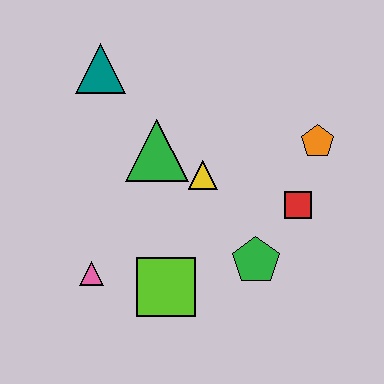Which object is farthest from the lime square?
The teal triangle is farthest from the lime square.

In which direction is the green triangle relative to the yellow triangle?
The green triangle is to the left of the yellow triangle.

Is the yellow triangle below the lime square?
No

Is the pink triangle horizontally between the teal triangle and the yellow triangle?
No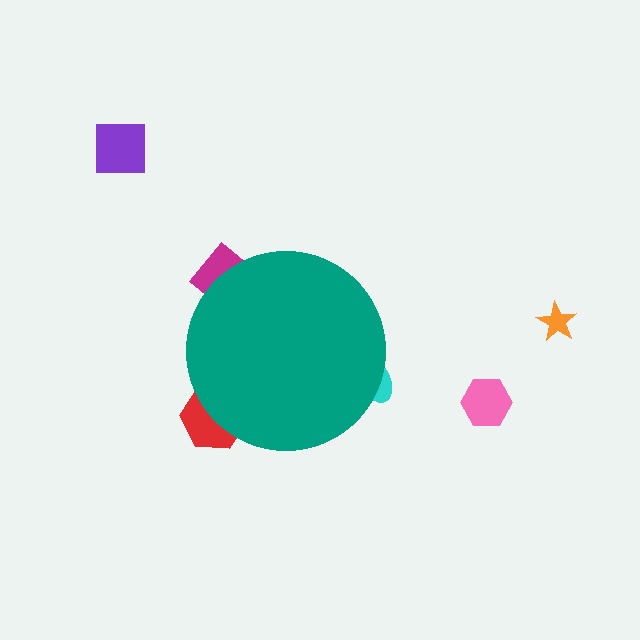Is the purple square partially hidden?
No, the purple square is fully visible.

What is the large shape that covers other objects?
A teal circle.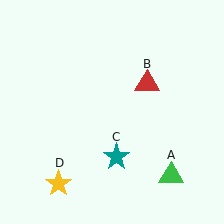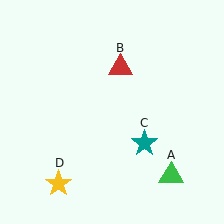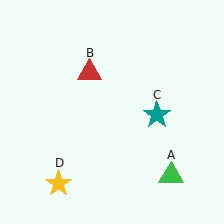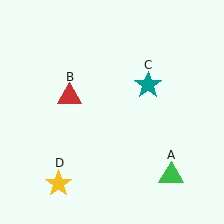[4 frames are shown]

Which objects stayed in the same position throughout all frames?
Green triangle (object A) and yellow star (object D) remained stationary.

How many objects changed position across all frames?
2 objects changed position: red triangle (object B), teal star (object C).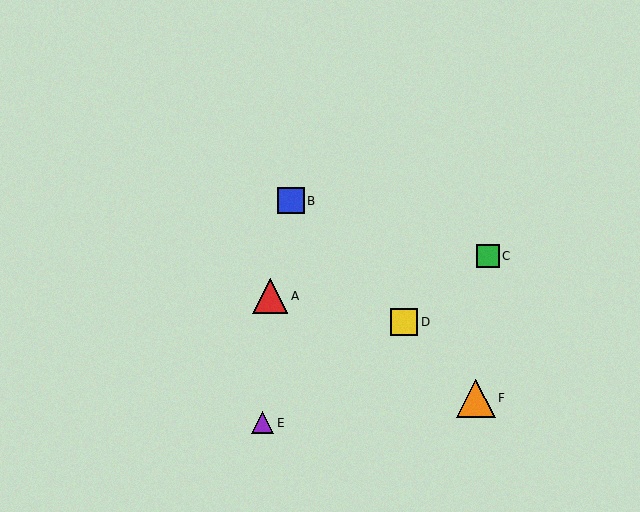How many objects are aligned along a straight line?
3 objects (B, D, F) are aligned along a straight line.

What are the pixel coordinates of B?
Object B is at (291, 201).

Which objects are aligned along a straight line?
Objects B, D, F are aligned along a straight line.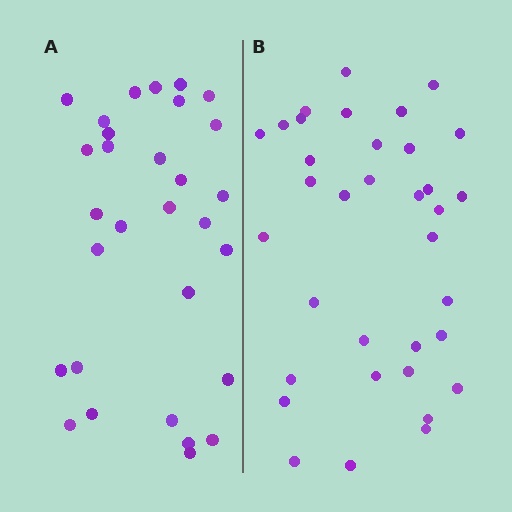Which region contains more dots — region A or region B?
Region B (the right region) has more dots.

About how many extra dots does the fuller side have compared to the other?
Region B has about 5 more dots than region A.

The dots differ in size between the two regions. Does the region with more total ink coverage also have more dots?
No. Region A has more total ink coverage because its dots are larger, but region B actually contains more individual dots. Total area can be misleading — the number of items is what matters here.